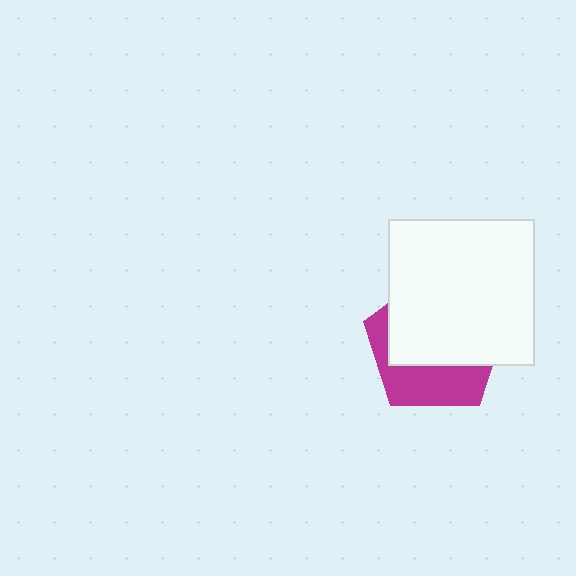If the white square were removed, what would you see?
You would see the complete magenta pentagon.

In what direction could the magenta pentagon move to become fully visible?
The magenta pentagon could move down. That would shift it out from behind the white square entirely.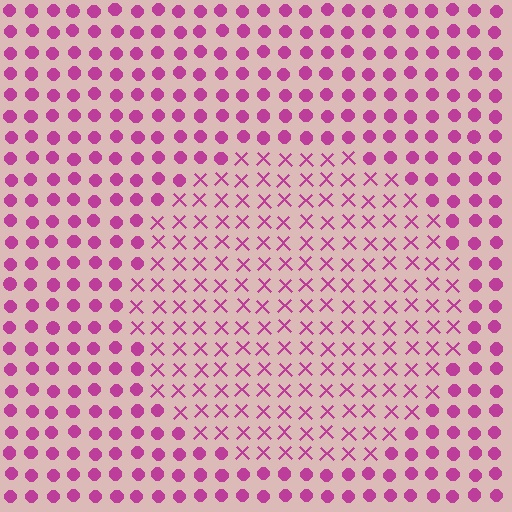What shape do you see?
I see a circle.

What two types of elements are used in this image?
The image uses X marks inside the circle region and circles outside it.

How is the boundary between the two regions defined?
The boundary is defined by a change in element shape: X marks inside vs. circles outside. All elements share the same color and spacing.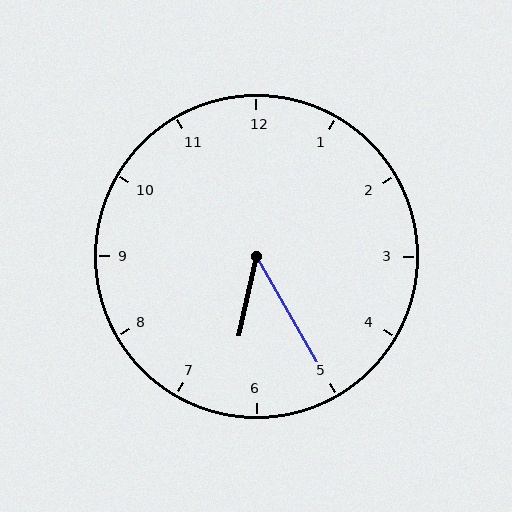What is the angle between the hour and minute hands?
Approximately 42 degrees.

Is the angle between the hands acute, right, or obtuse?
It is acute.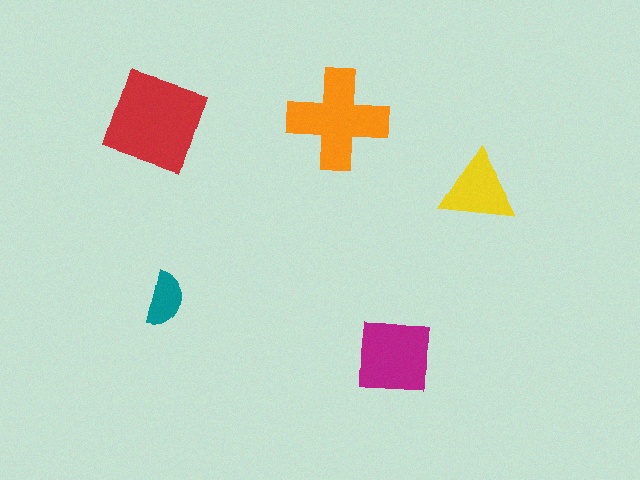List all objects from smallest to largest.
The teal semicircle, the yellow triangle, the magenta square, the orange cross, the red diamond.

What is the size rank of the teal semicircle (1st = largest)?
5th.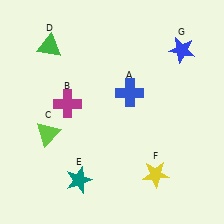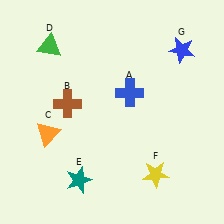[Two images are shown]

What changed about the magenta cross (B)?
In Image 1, B is magenta. In Image 2, it changed to brown.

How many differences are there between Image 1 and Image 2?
There are 2 differences between the two images.